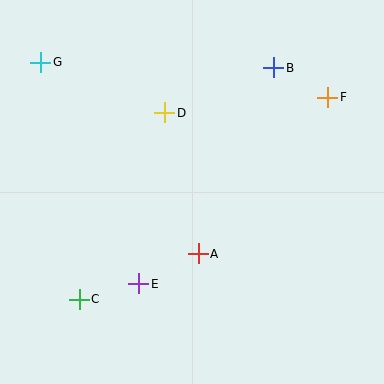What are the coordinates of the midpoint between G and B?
The midpoint between G and B is at (157, 65).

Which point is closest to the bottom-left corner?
Point C is closest to the bottom-left corner.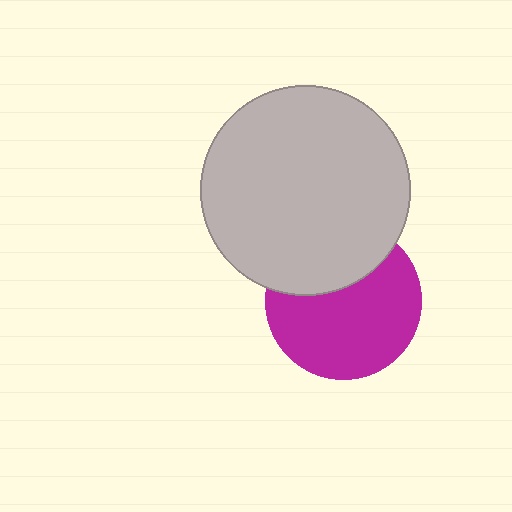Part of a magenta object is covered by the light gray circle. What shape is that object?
It is a circle.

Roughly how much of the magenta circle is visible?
Most of it is visible (roughly 66%).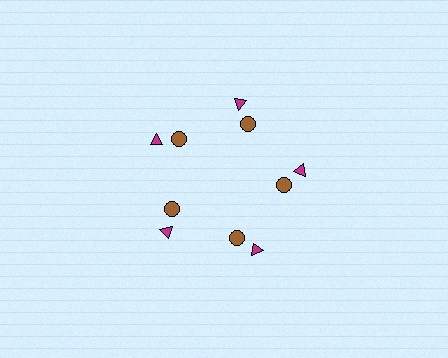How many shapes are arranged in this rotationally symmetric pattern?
There are 10 shapes, arranged in 5 groups of 2.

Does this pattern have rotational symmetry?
Yes, this pattern has 5-fold rotational symmetry. It looks the same after rotating 72 degrees around the center.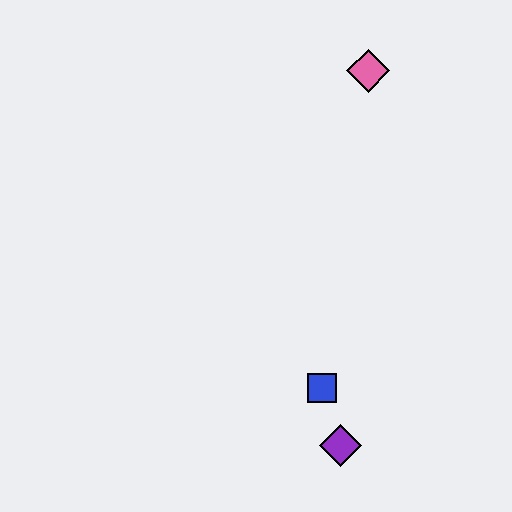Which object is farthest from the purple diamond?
The pink diamond is farthest from the purple diamond.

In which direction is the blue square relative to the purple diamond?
The blue square is above the purple diamond.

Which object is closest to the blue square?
The purple diamond is closest to the blue square.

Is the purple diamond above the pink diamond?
No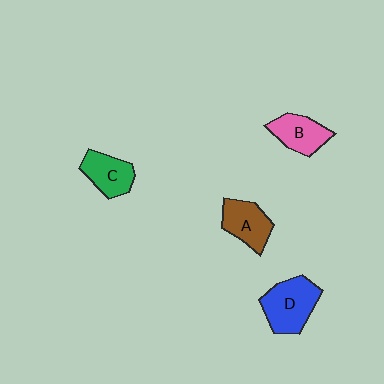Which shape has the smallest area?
Shape C (green).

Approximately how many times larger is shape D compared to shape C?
Approximately 1.4 times.